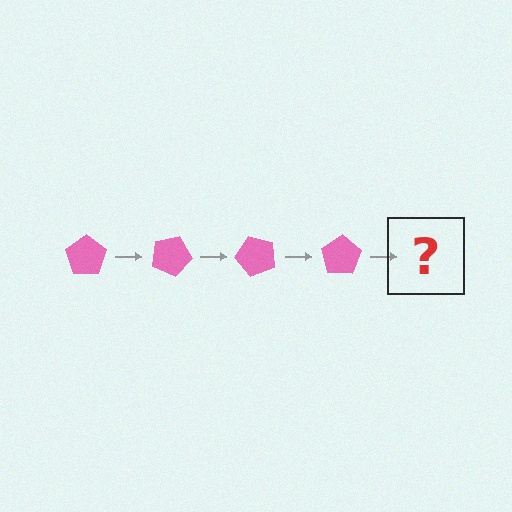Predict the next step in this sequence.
The next step is a pink pentagon rotated 100 degrees.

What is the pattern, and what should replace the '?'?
The pattern is that the pentagon rotates 25 degrees each step. The '?' should be a pink pentagon rotated 100 degrees.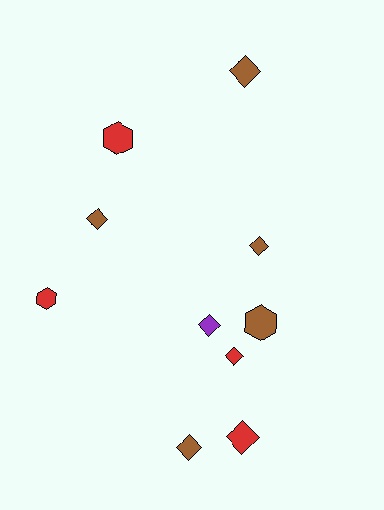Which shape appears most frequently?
Diamond, with 7 objects.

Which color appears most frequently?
Brown, with 5 objects.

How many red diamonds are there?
There are 2 red diamonds.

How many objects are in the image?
There are 10 objects.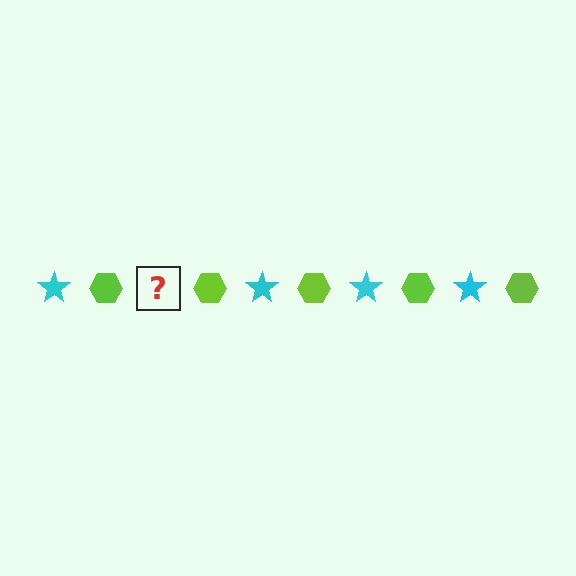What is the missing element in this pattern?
The missing element is a cyan star.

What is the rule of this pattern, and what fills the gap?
The rule is that the pattern alternates between cyan star and lime hexagon. The gap should be filled with a cyan star.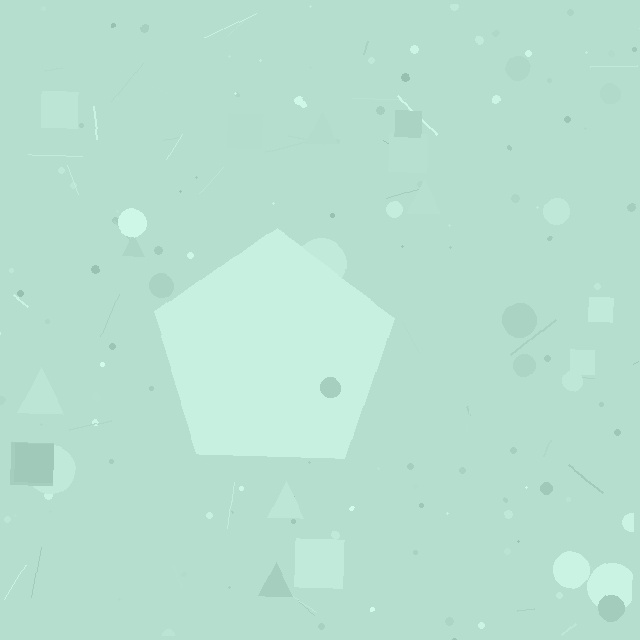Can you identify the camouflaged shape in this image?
The camouflaged shape is a pentagon.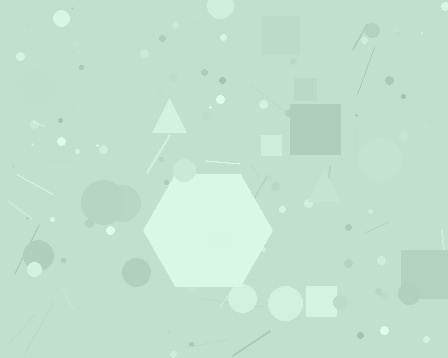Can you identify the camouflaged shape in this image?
The camouflaged shape is a hexagon.